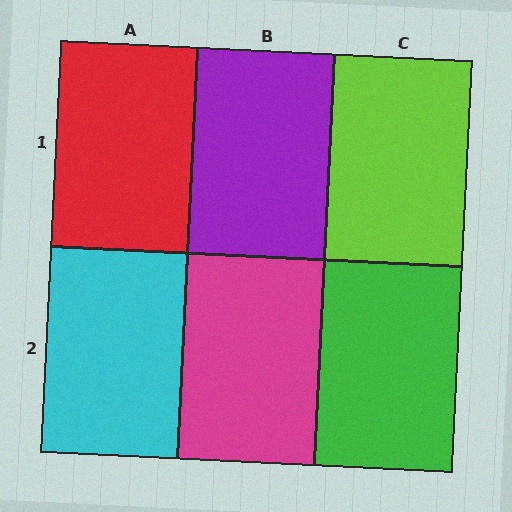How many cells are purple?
1 cell is purple.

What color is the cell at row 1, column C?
Lime.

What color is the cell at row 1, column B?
Purple.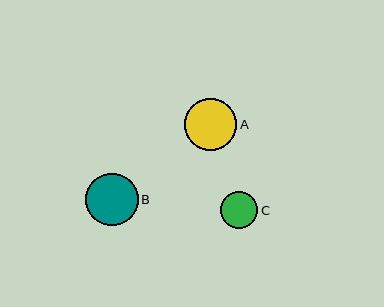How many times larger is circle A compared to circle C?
Circle A is approximately 1.4 times the size of circle C.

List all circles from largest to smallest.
From largest to smallest: B, A, C.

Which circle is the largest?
Circle B is the largest with a size of approximately 53 pixels.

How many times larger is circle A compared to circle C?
Circle A is approximately 1.4 times the size of circle C.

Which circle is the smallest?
Circle C is the smallest with a size of approximately 37 pixels.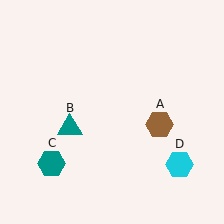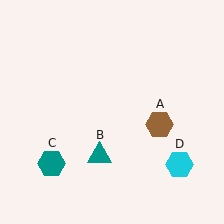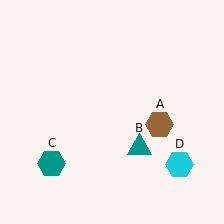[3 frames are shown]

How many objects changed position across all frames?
1 object changed position: teal triangle (object B).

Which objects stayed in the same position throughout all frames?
Brown hexagon (object A) and teal hexagon (object C) and cyan hexagon (object D) remained stationary.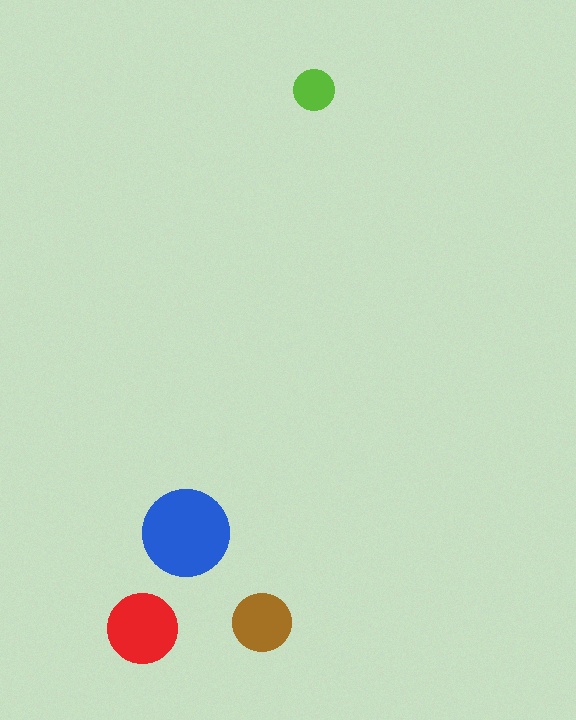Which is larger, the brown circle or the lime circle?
The brown one.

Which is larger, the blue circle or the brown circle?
The blue one.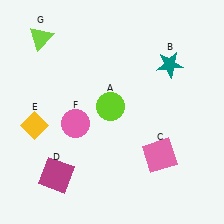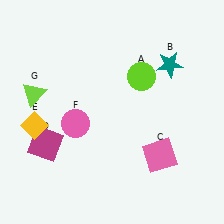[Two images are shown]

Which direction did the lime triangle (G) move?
The lime triangle (G) moved down.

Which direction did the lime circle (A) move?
The lime circle (A) moved right.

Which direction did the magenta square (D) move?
The magenta square (D) moved up.